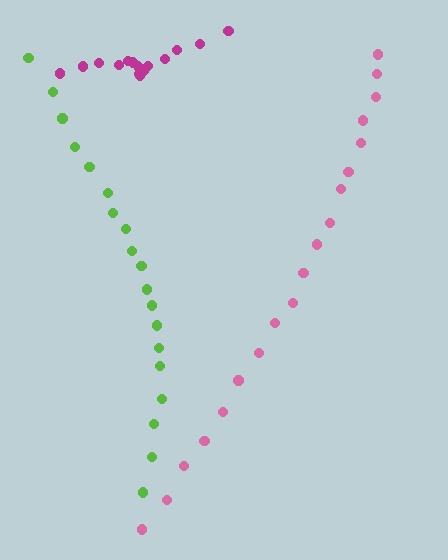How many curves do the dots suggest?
There are 3 distinct paths.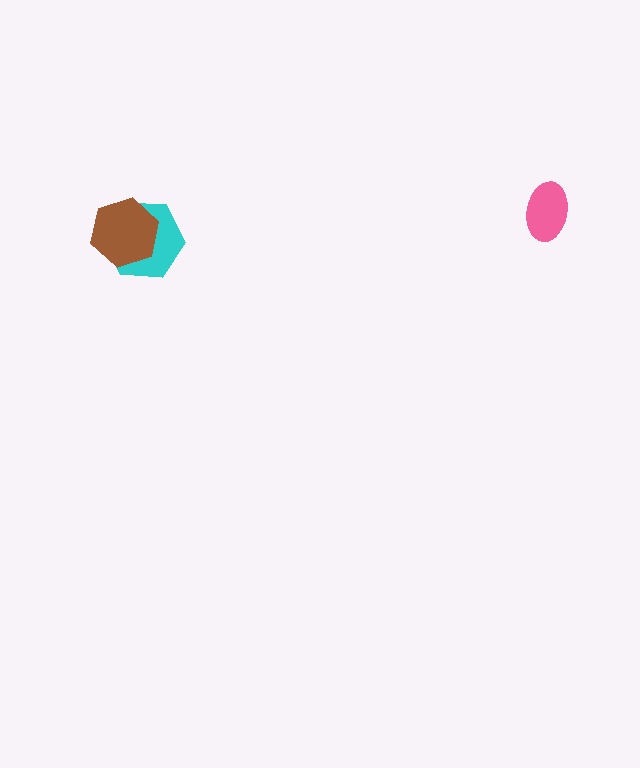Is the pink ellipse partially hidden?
No, no other shape covers it.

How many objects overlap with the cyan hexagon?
1 object overlaps with the cyan hexagon.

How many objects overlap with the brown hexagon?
1 object overlaps with the brown hexagon.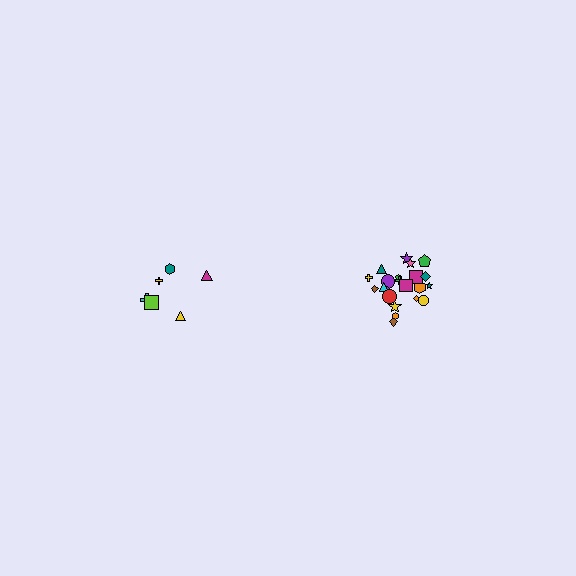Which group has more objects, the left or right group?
The right group.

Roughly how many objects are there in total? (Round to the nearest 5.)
Roughly 30 objects in total.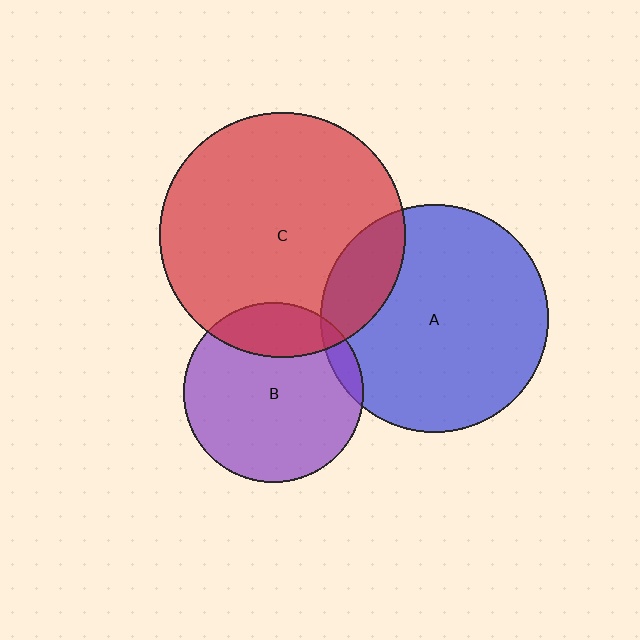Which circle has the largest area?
Circle C (red).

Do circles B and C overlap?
Yes.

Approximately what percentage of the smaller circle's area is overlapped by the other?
Approximately 20%.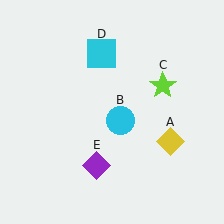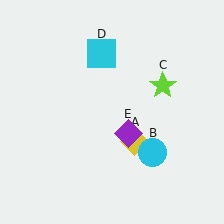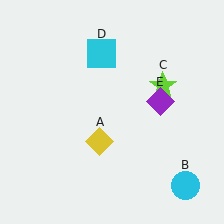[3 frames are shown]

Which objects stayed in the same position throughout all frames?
Lime star (object C) and cyan square (object D) remained stationary.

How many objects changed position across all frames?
3 objects changed position: yellow diamond (object A), cyan circle (object B), purple diamond (object E).